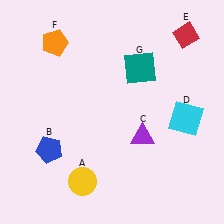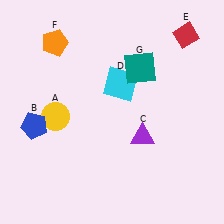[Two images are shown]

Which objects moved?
The objects that moved are: the yellow circle (A), the blue pentagon (B), the cyan square (D).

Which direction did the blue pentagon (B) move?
The blue pentagon (B) moved up.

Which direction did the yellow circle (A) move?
The yellow circle (A) moved up.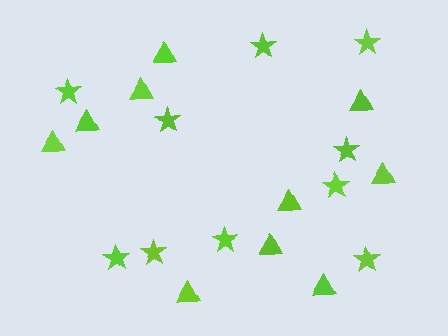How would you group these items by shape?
There are 2 groups: one group of stars (10) and one group of triangles (10).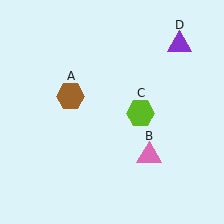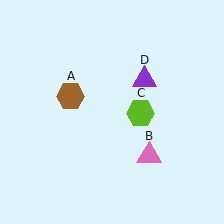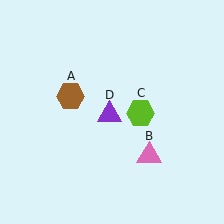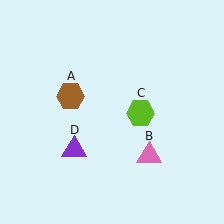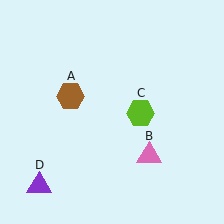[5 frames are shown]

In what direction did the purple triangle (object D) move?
The purple triangle (object D) moved down and to the left.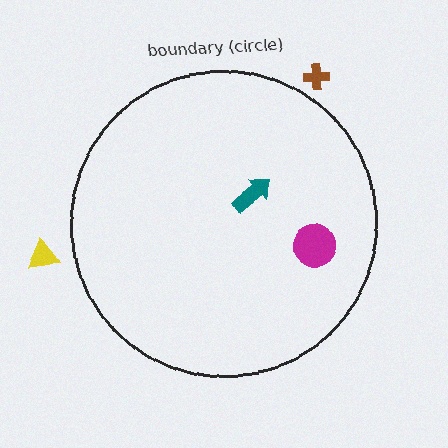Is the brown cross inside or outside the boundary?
Outside.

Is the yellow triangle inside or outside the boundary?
Outside.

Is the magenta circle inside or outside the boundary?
Inside.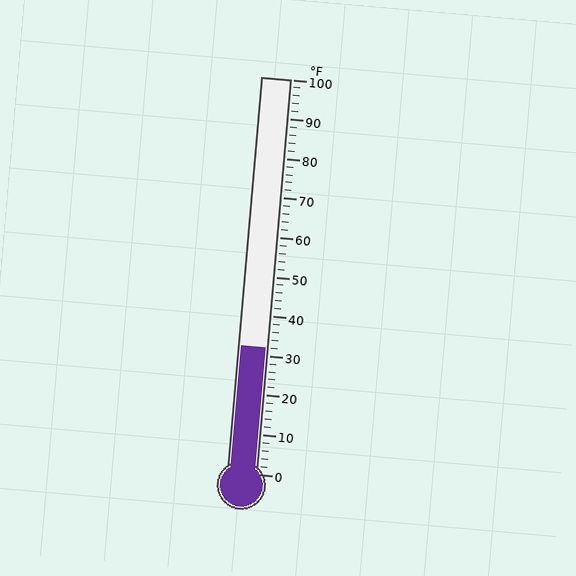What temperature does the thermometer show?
The thermometer shows approximately 32°F.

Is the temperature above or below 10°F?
The temperature is above 10°F.